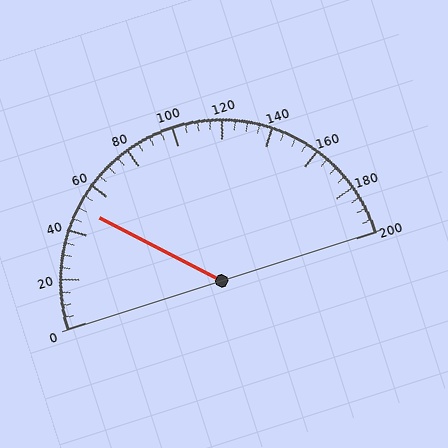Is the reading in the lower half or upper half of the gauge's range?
The reading is in the lower half of the range (0 to 200).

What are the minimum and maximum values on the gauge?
The gauge ranges from 0 to 200.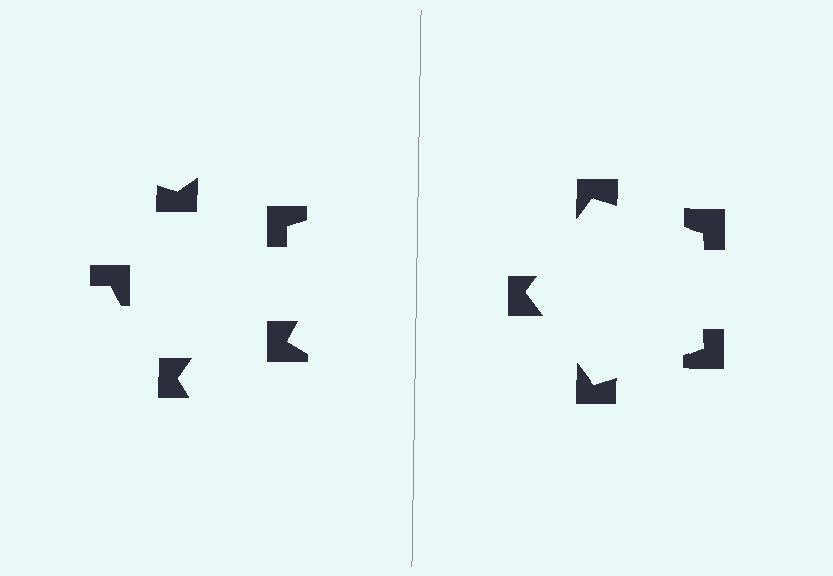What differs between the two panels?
The notched squares are positioned identically on both sides; only the wedge orientations differ. On the right they align to a pentagon; on the left they are misaligned.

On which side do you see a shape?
An illusory pentagon appears on the right side. On the left side the wedge cuts are rotated, so no coherent shape forms.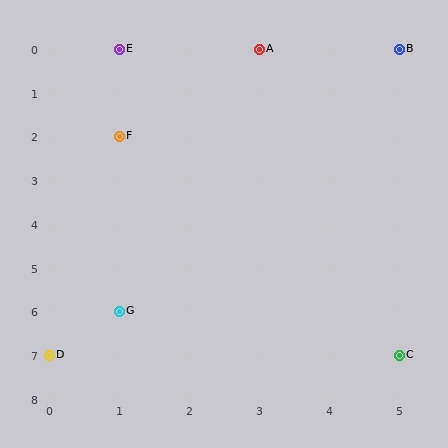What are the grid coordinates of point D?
Point D is at grid coordinates (0, 7).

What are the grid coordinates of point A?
Point A is at grid coordinates (3, 0).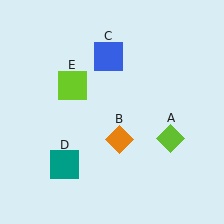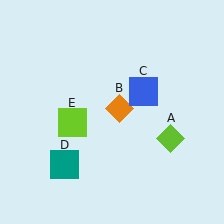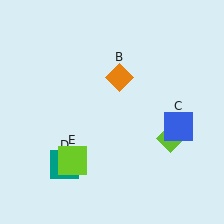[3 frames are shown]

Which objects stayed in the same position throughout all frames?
Lime diamond (object A) and teal square (object D) remained stationary.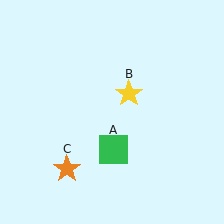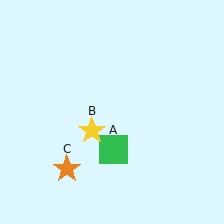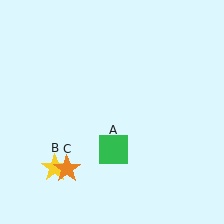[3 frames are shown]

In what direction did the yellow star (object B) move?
The yellow star (object B) moved down and to the left.